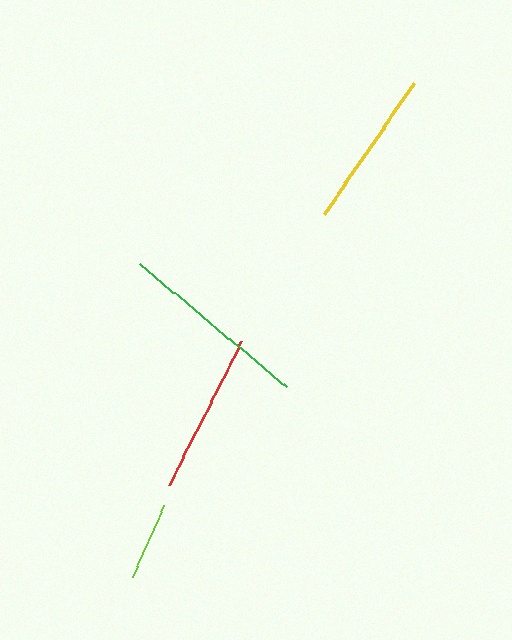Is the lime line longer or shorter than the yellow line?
The yellow line is longer than the lime line.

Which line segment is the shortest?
The lime line is the shortest at approximately 79 pixels.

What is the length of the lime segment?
The lime segment is approximately 79 pixels long.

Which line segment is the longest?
The green line is the longest at approximately 192 pixels.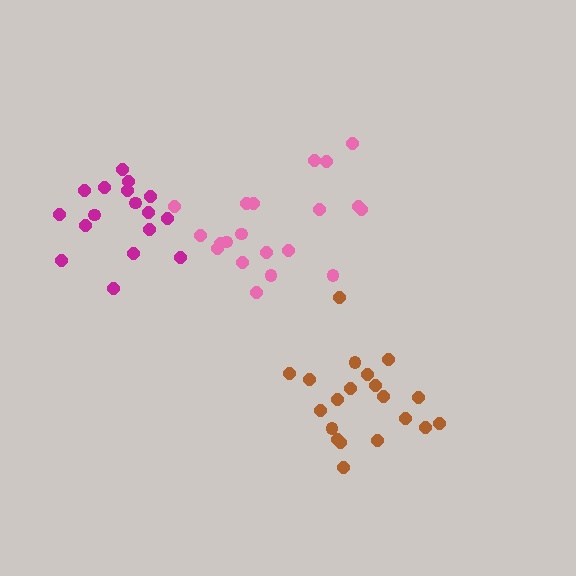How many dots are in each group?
Group 1: 17 dots, Group 2: 20 dots, Group 3: 20 dots (57 total).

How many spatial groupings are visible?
There are 3 spatial groupings.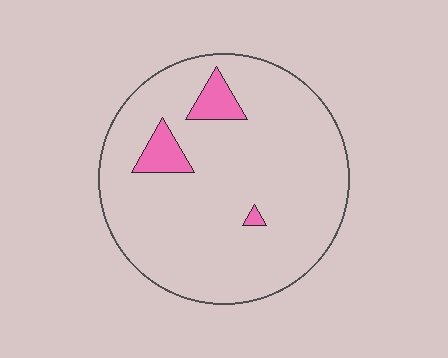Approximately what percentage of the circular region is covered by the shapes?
Approximately 10%.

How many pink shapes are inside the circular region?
3.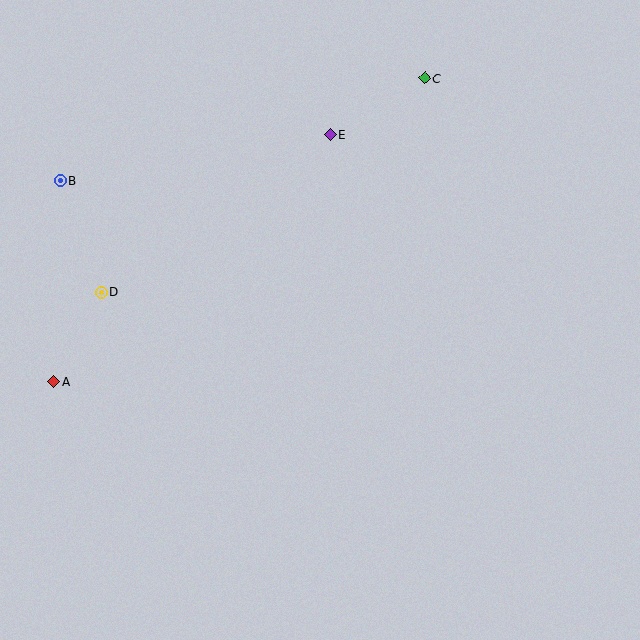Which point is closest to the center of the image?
Point E at (330, 135) is closest to the center.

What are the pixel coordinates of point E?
Point E is at (330, 135).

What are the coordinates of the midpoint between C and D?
The midpoint between C and D is at (263, 185).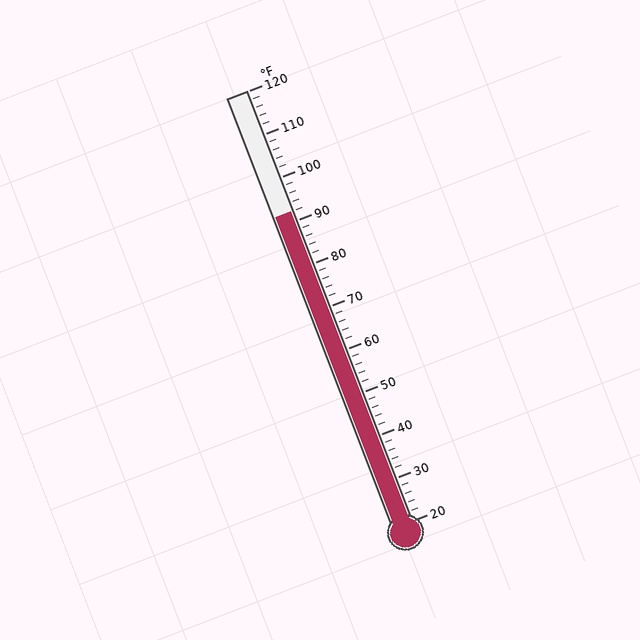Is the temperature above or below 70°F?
The temperature is above 70°F.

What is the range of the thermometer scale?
The thermometer scale ranges from 20°F to 120°F.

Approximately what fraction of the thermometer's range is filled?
The thermometer is filled to approximately 70% of its range.